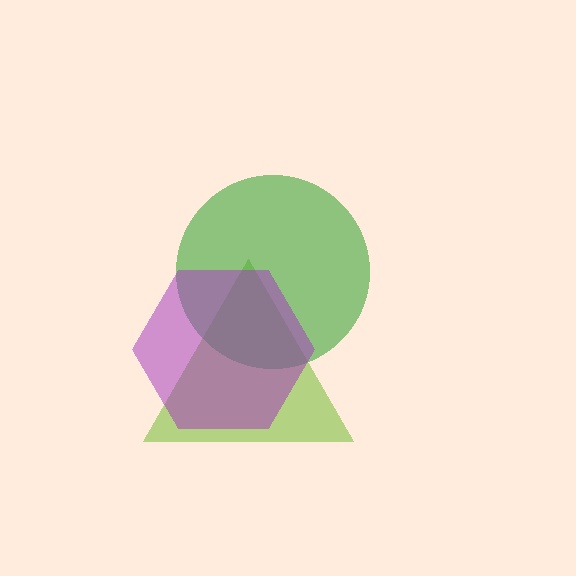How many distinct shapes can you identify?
There are 3 distinct shapes: a lime triangle, a green circle, a purple hexagon.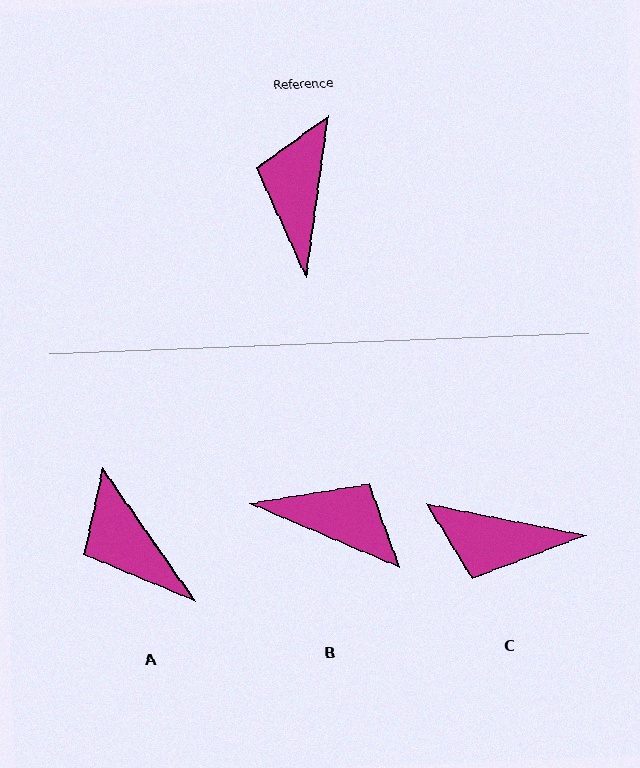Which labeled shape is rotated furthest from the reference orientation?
B, about 105 degrees away.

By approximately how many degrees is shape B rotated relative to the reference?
Approximately 105 degrees clockwise.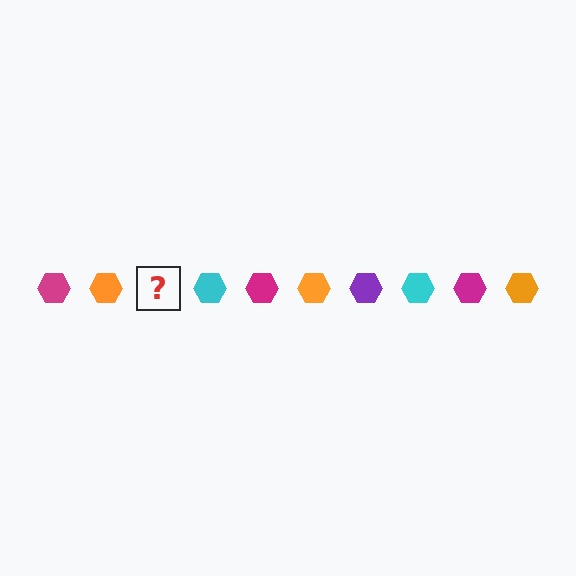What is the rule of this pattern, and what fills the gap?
The rule is that the pattern cycles through magenta, orange, purple, cyan hexagons. The gap should be filled with a purple hexagon.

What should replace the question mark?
The question mark should be replaced with a purple hexagon.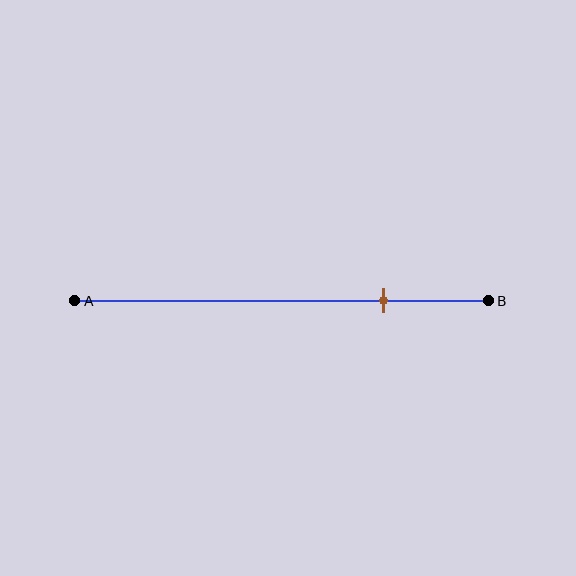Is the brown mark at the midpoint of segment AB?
No, the mark is at about 75% from A, not at the 50% midpoint.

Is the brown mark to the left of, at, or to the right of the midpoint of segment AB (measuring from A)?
The brown mark is to the right of the midpoint of segment AB.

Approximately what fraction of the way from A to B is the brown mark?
The brown mark is approximately 75% of the way from A to B.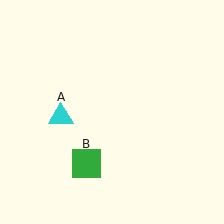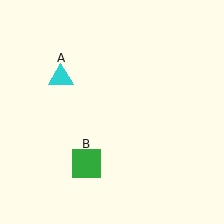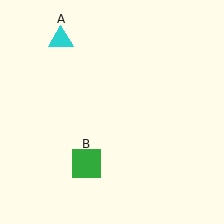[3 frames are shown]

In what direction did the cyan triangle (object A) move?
The cyan triangle (object A) moved up.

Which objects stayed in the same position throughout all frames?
Green square (object B) remained stationary.